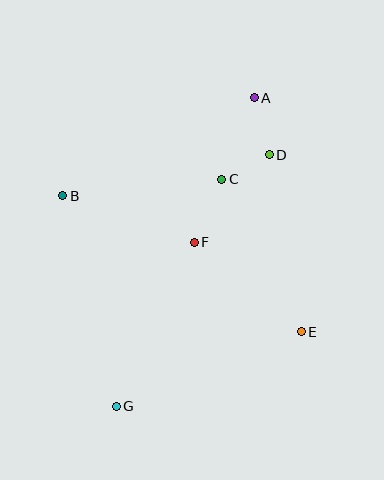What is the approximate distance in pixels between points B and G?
The distance between B and G is approximately 217 pixels.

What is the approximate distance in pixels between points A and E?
The distance between A and E is approximately 238 pixels.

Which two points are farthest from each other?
Points A and G are farthest from each other.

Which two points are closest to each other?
Points C and D are closest to each other.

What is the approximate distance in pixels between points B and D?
The distance between B and D is approximately 210 pixels.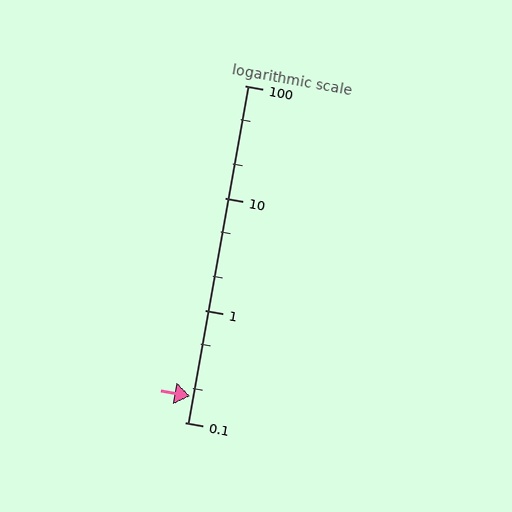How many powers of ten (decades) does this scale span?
The scale spans 3 decades, from 0.1 to 100.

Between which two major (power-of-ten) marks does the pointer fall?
The pointer is between 0.1 and 1.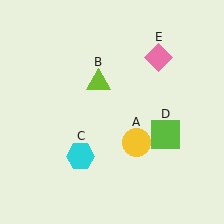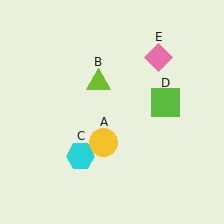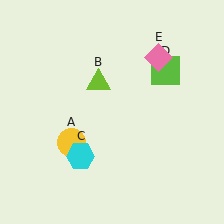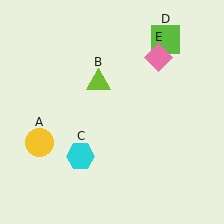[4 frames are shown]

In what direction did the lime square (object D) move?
The lime square (object D) moved up.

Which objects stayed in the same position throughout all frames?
Lime triangle (object B) and cyan hexagon (object C) and pink diamond (object E) remained stationary.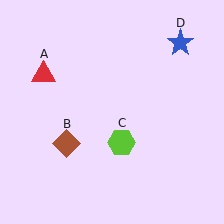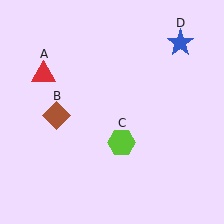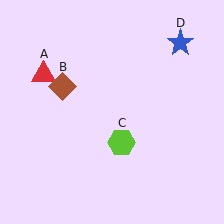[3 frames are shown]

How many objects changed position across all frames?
1 object changed position: brown diamond (object B).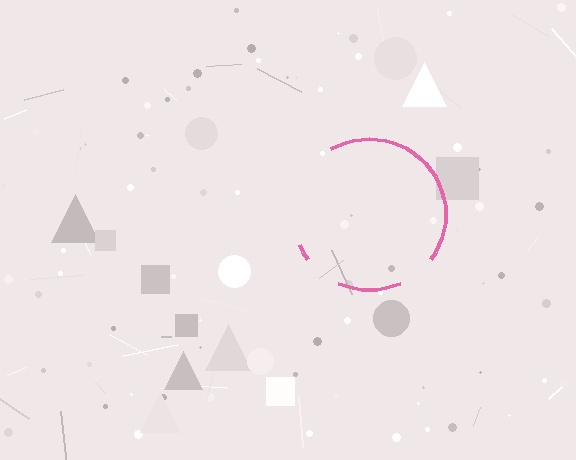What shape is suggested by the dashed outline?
The dashed outline suggests a circle.